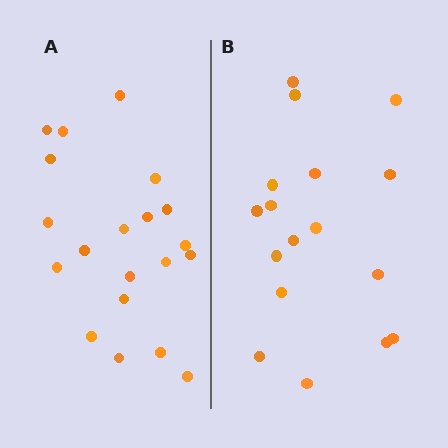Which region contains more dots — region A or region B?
Region A (the left region) has more dots.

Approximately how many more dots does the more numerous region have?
Region A has just a few more — roughly 2 or 3 more dots than region B.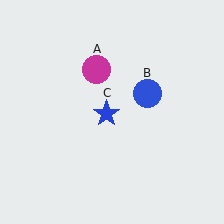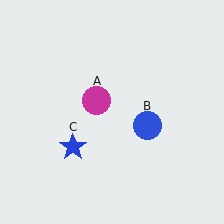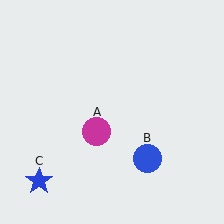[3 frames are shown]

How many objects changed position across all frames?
3 objects changed position: magenta circle (object A), blue circle (object B), blue star (object C).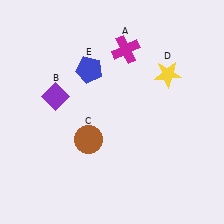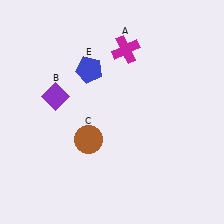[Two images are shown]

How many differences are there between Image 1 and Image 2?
There is 1 difference between the two images.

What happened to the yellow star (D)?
The yellow star (D) was removed in Image 2. It was in the top-right area of Image 1.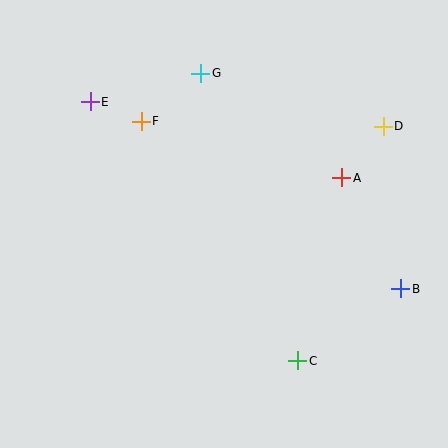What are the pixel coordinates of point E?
Point E is at (90, 102).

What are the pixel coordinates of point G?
Point G is at (201, 73).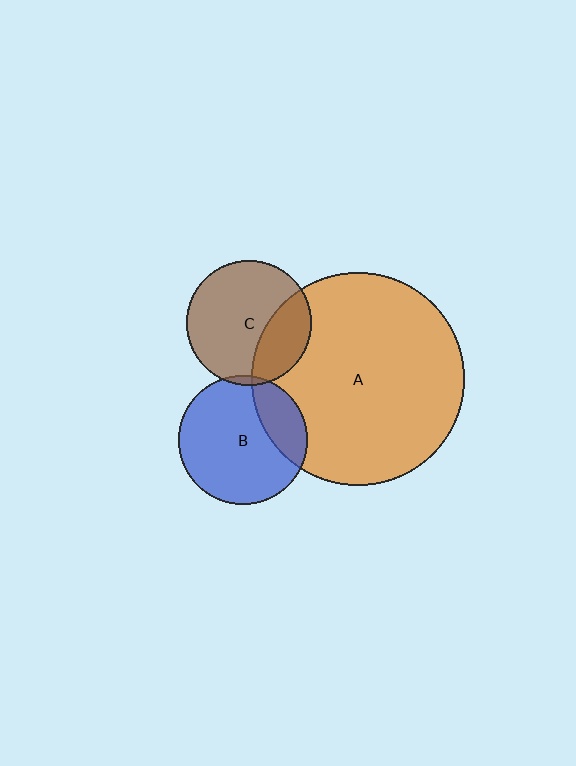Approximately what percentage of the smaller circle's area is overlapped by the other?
Approximately 5%.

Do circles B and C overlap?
Yes.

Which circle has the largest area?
Circle A (orange).